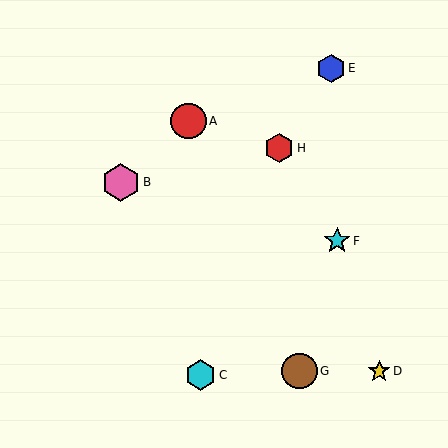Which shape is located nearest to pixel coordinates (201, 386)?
The cyan hexagon (labeled C) at (201, 375) is nearest to that location.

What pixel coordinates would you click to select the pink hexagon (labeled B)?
Click at (121, 182) to select the pink hexagon B.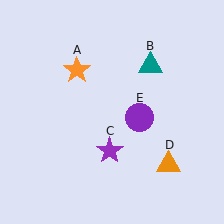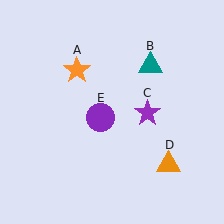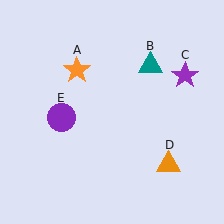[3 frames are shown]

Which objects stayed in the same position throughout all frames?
Orange star (object A) and teal triangle (object B) and orange triangle (object D) remained stationary.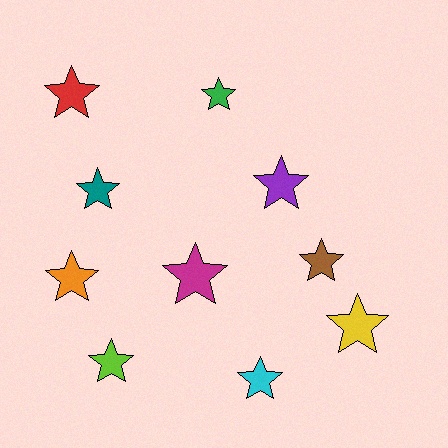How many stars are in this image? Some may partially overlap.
There are 10 stars.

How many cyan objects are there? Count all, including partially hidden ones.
There is 1 cyan object.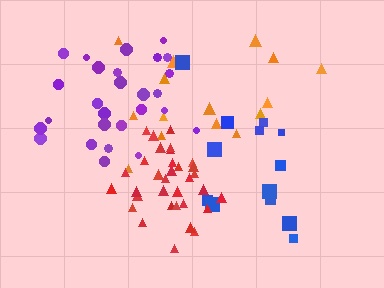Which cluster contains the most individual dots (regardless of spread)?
Red (33).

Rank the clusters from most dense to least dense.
red, purple, orange, blue.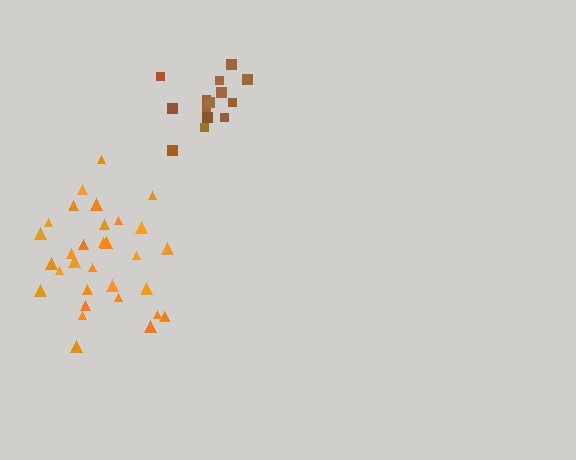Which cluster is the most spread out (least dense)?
Brown.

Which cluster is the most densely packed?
Orange.